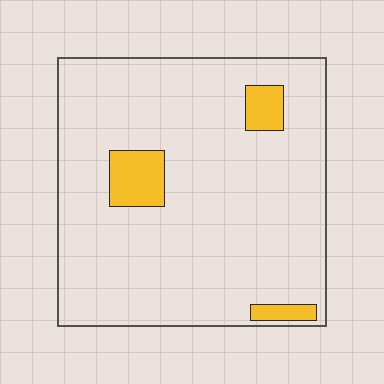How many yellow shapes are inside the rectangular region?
3.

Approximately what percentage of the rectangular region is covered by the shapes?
Approximately 10%.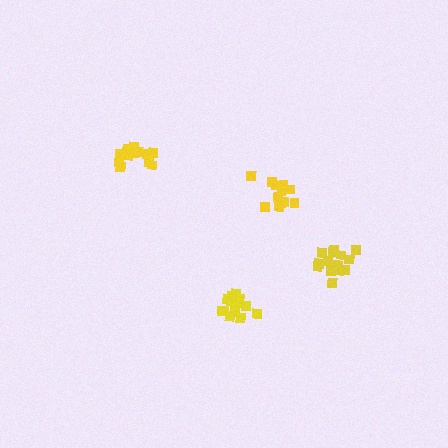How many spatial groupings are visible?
There are 4 spatial groupings.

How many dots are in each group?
Group 1: 13 dots, Group 2: 13 dots, Group 3: 13 dots, Group 4: 14 dots (53 total).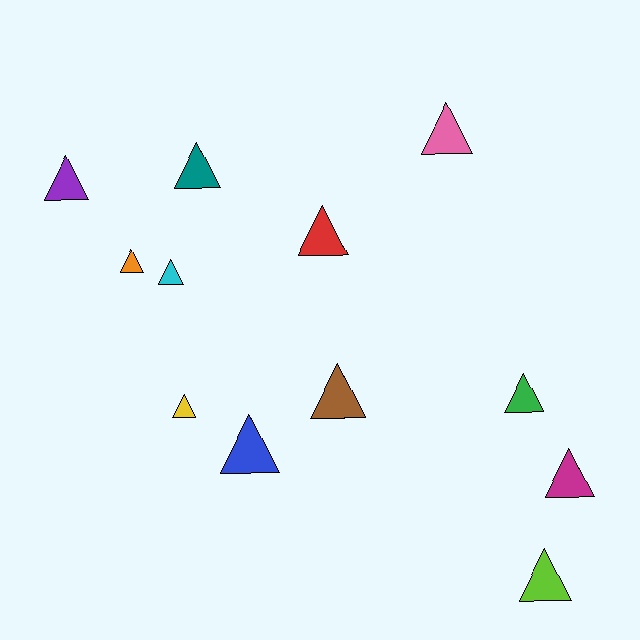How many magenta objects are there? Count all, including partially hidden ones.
There is 1 magenta object.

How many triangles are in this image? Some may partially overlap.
There are 12 triangles.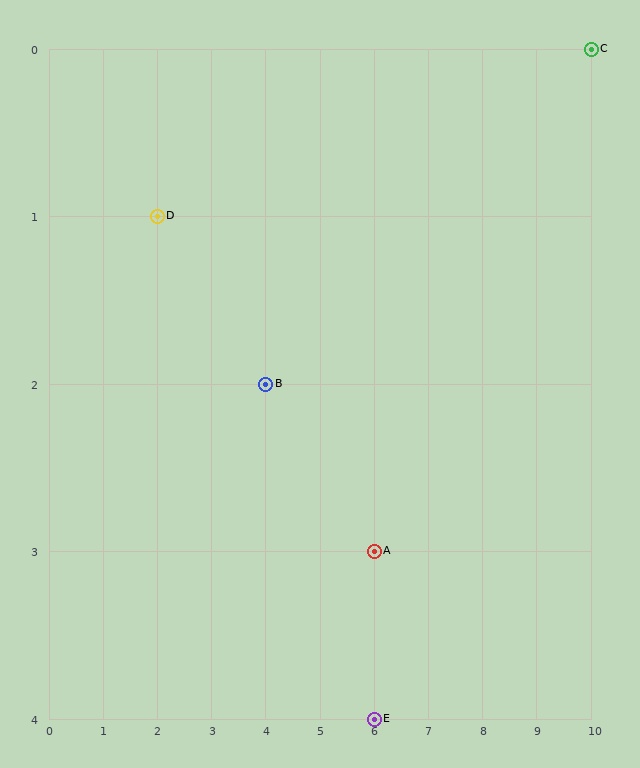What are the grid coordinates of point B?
Point B is at grid coordinates (4, 2).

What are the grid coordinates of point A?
Point A is at grid coordinates (6, 3).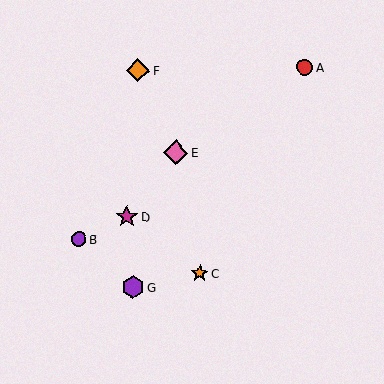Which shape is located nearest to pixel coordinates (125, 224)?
The magenta star (labeled D) at (127, 217) is nearest to that location.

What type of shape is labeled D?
Shape D is a magenta star.